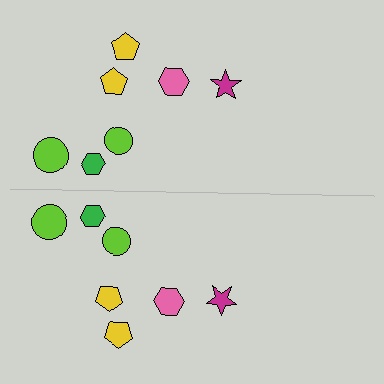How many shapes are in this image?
There are 14 shapes in this image.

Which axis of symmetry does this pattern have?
The pattern has a horizontal axis of symmetry running through the center of the image.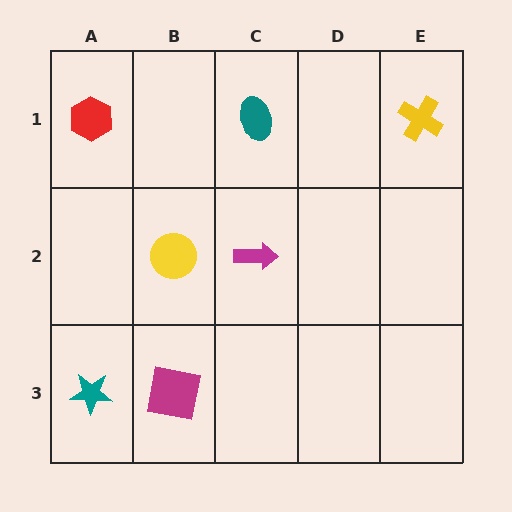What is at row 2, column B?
A yellow circle.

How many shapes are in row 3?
2 shapes.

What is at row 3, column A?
A teal star.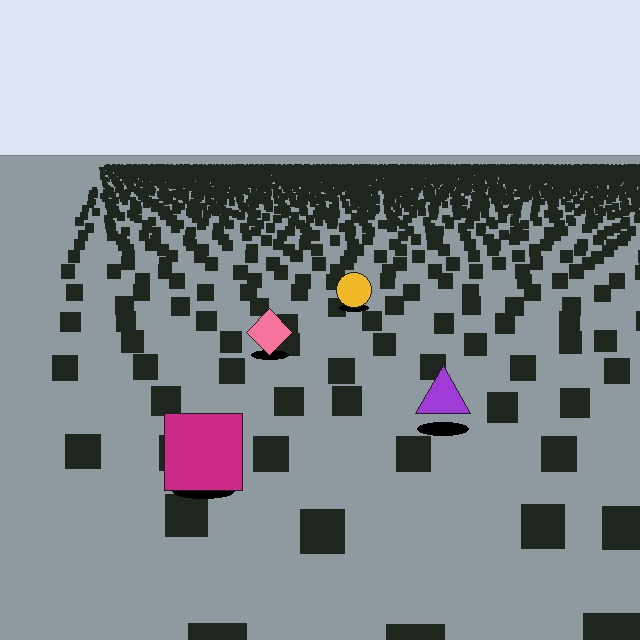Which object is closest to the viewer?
The magenta square is closest. The texture marks near it are larger and more spread out.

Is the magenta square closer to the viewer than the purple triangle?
Yes. The magenta square is closer — you can tell from the texture gradient: the ground texture is coarser near it.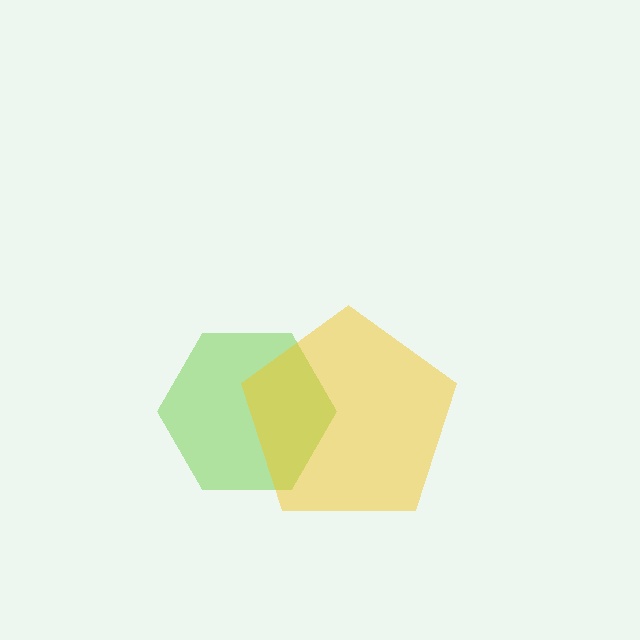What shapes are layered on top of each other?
The layered shapes are: a lime hexagon, a yellow pentagon.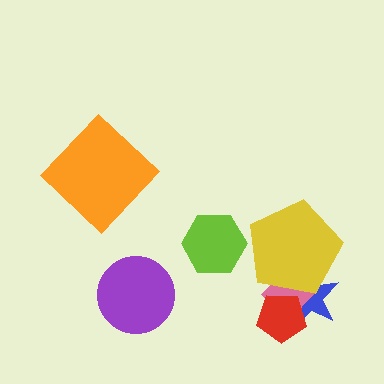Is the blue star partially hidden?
Yes, it is partially covered by another shape.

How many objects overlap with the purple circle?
0 objects overlap with the purple circle.